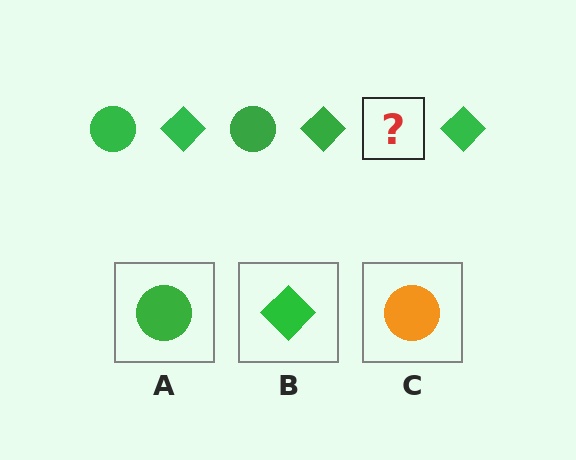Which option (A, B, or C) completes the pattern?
A.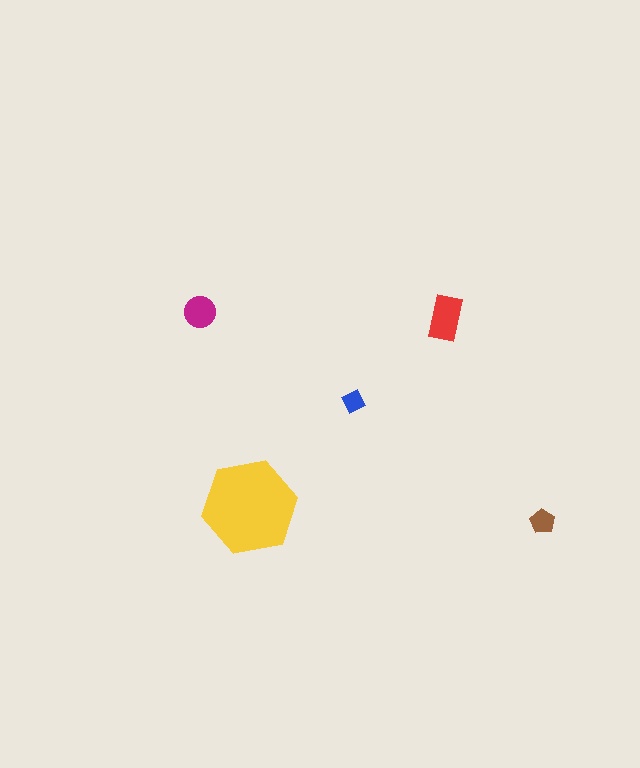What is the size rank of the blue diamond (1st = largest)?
5th.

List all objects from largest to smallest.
The yellow hexagon, the red rectangle, the magenta circle, the brown pentagon, the blue diamond.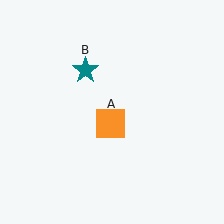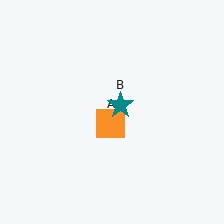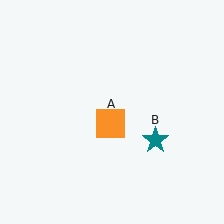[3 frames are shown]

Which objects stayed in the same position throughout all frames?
Orange square (object A) remained stationary.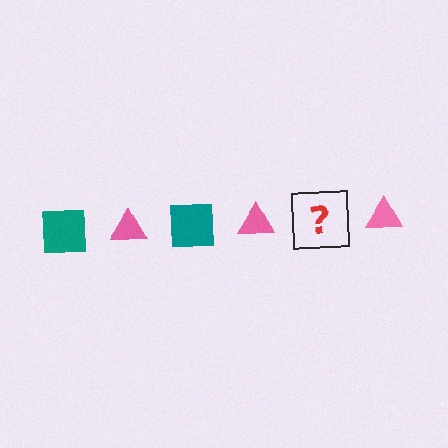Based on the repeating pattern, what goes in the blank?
The blank should be a teal square.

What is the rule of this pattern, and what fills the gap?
The rule is that the pattern alternates between teal square and pink triangle. The gap should be filled with a teal square.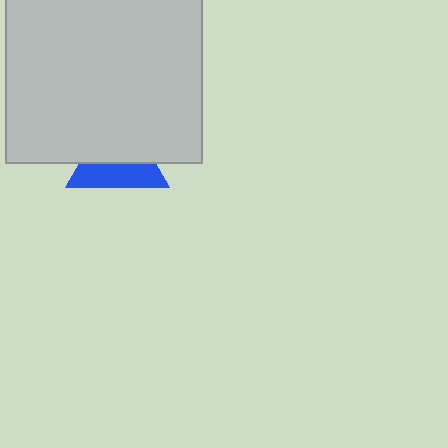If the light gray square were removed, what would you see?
You would see the complete blue triangle.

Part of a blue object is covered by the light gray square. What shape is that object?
It is a triangle.